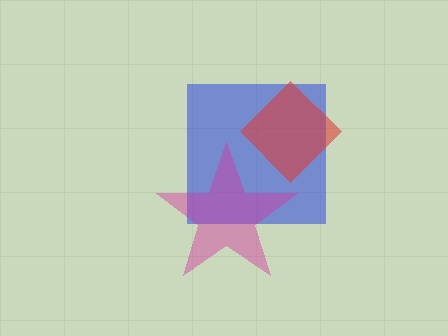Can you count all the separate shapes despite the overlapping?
Yes, there are 3 separate shapes.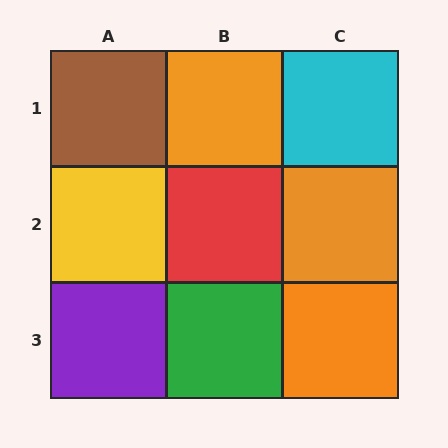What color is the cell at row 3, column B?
Green.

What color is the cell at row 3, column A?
Purple.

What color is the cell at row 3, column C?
Orange.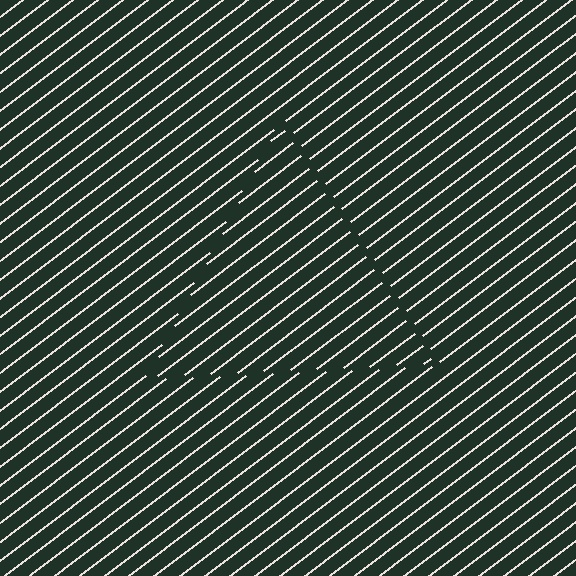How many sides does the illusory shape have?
3 sides — the line-ends trace a triangle.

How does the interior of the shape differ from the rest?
The interior of the shape contains the same grating, shifted by half a period — the contour is defined by the phase discontinuity where line-ends from the inner and outer gratings abut.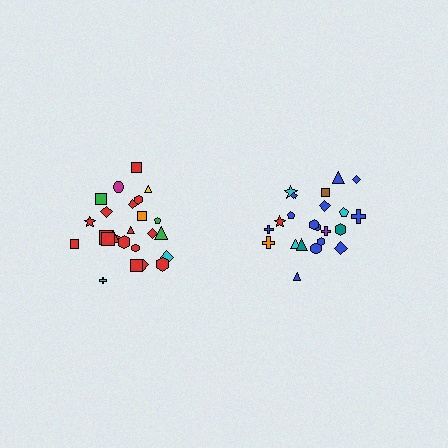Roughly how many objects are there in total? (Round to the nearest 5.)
Roughly 45 objects in total.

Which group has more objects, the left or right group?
The left group.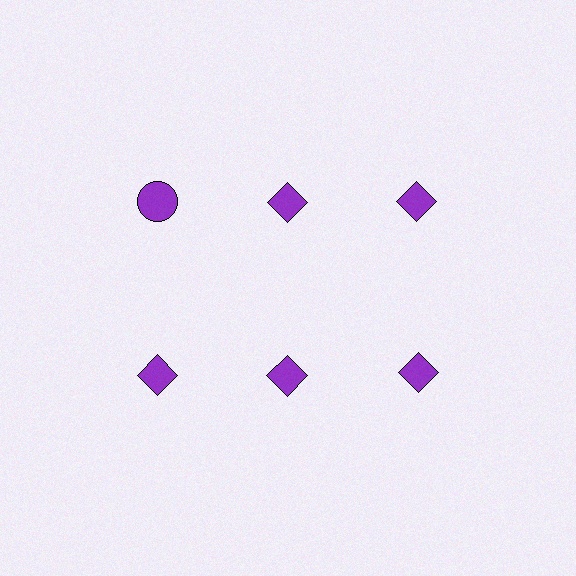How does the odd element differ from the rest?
It has a different shape: circle instead of diamond.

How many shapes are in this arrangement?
There are 6 shapes arranged in a grid pattern.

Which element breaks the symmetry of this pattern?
The purple circle in the top row, leftmost column breaks the symmetry. All other shapes are purple diamonds.